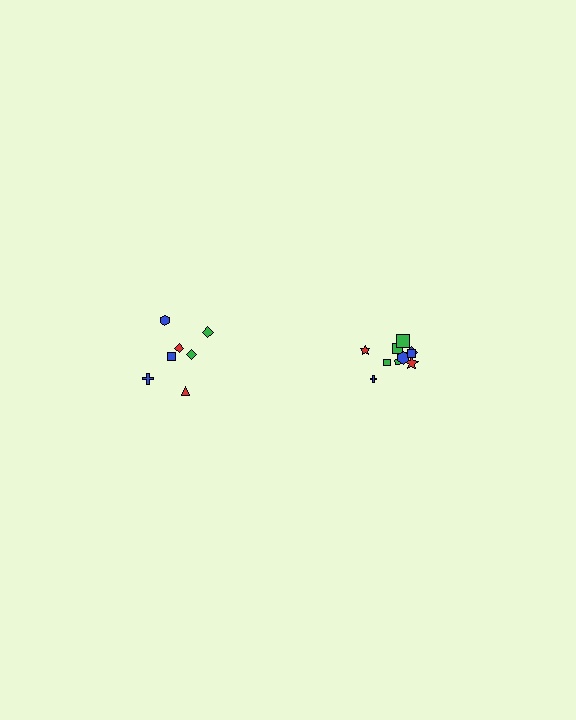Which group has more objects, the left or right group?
The right group.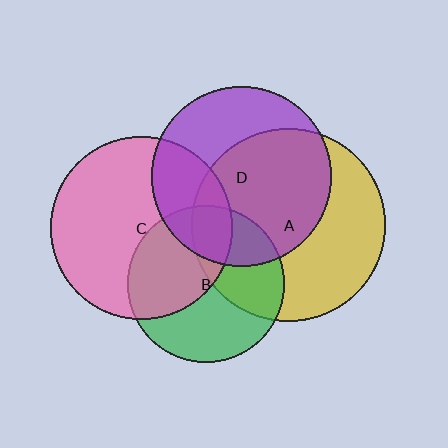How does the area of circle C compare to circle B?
Approximately 1.4 times.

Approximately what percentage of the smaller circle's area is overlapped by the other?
Approximately 10%.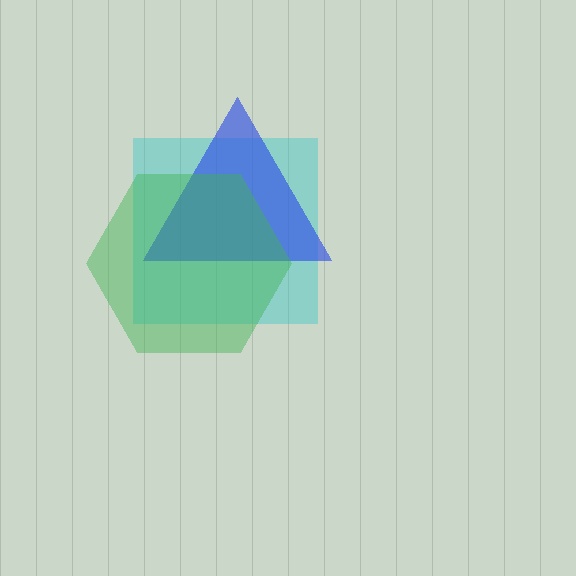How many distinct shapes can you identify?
There are 3 distinct shapes: a cyan square, a blue triangle, a green hexagon.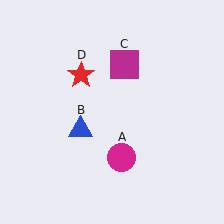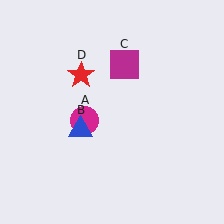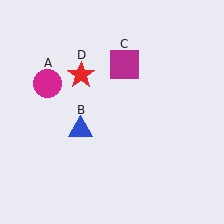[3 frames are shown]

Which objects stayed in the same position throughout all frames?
Blue triangle (object B) and magenta square (object C) and red star (object D) remained stationary.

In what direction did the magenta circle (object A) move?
The magenta circle (object A) moved up and to the left.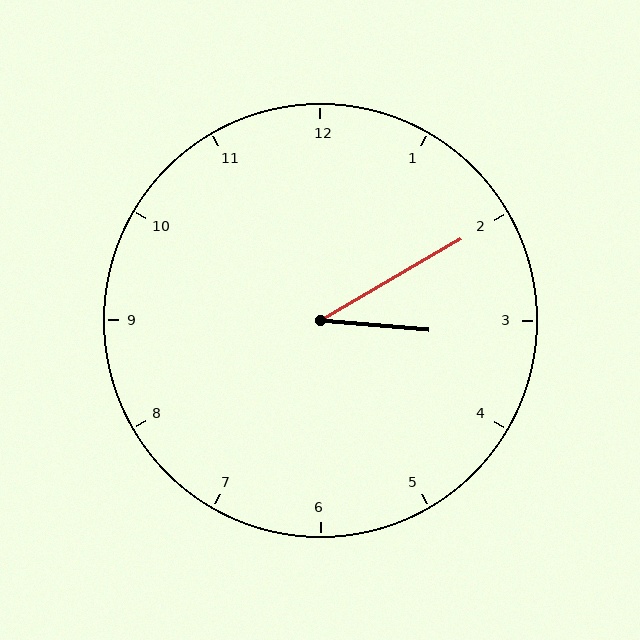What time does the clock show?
3:10.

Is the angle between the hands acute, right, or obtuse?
It is acute.